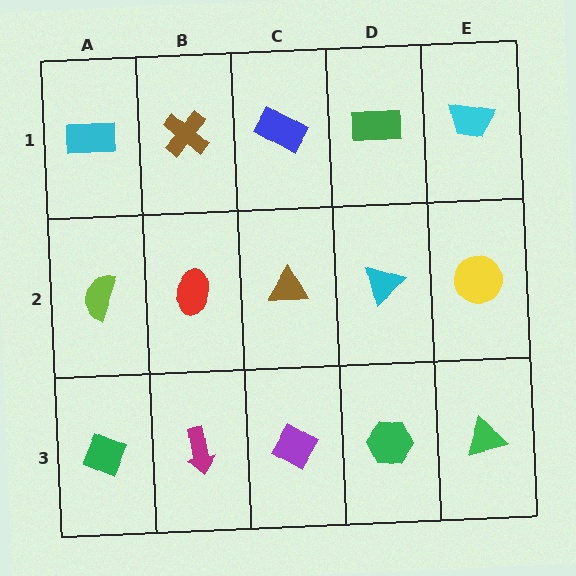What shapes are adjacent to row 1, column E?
A yellow circle (row 2, column E), a green rectangle (row 1, column D).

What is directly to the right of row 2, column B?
A brown triangle.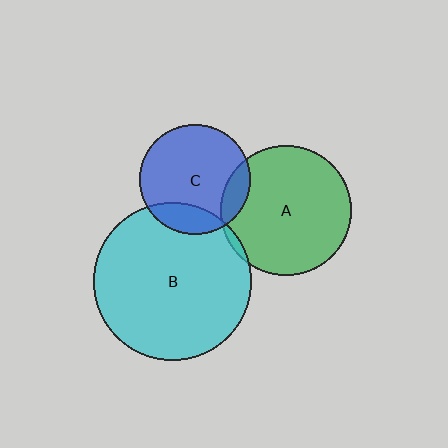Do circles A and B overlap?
Yes.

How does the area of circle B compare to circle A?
Approximately 1.5 times.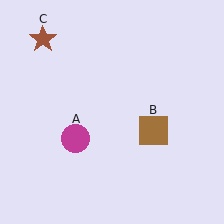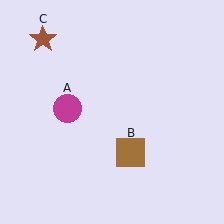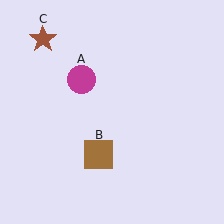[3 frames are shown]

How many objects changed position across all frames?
2 objects changed position: magenta circle (object A), brown square (object B).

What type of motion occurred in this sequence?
The magenta circle (object A), brown square (object B) rotated clockwise around the center of the scene.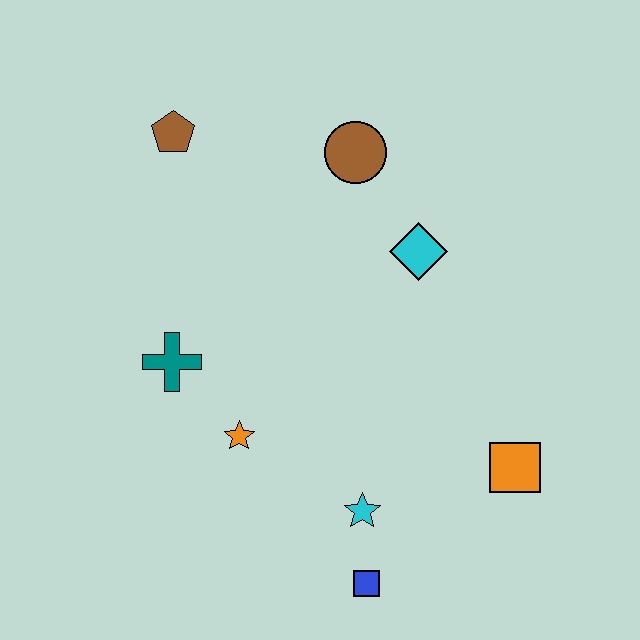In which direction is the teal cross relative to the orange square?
The teal cross is to the left of the orange square.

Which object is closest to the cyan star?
The blue square is closest to the cyan star.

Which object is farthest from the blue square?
The brown pentagon is farthest from the blue square.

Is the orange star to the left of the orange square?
Yes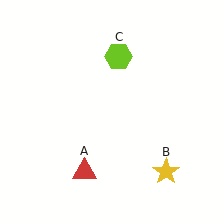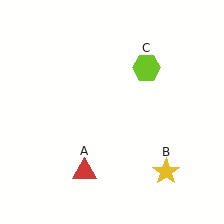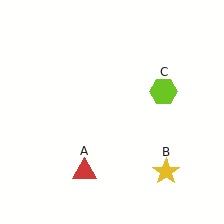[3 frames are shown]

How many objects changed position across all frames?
1 object changed position: lime hexagon (object C).